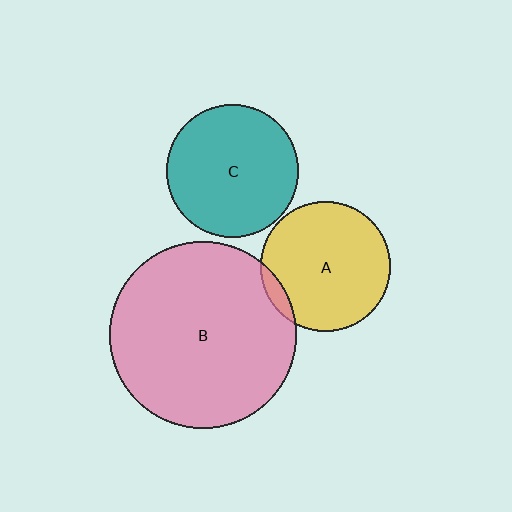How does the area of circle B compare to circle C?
Approximately 2.0 times.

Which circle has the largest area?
Circle B (pink).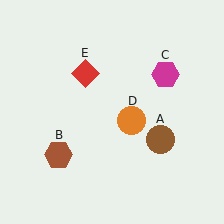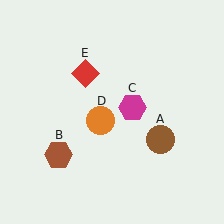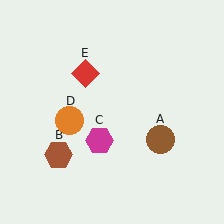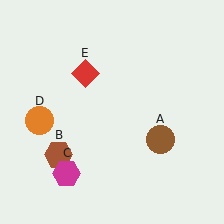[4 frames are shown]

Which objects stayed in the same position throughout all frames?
Brown circle (object A) and brown hexagon (object B) and red diamond (object E) remained stationary.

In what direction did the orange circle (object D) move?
The orange circle (object D) moved left.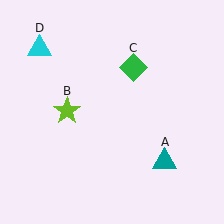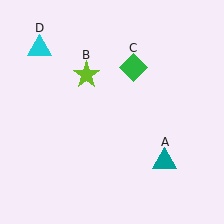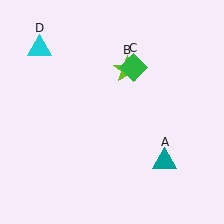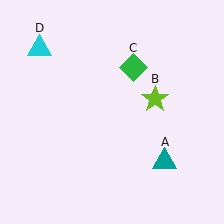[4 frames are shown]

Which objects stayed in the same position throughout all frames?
Teal triangle (object A) and green diamond (object C) and cyan triangle (object D) remained stationary.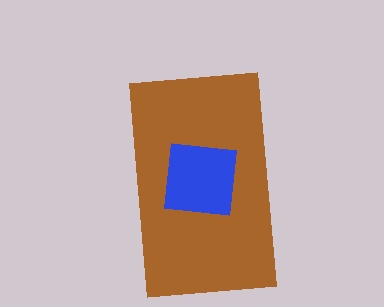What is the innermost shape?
The blue square.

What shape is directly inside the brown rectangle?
The blue square.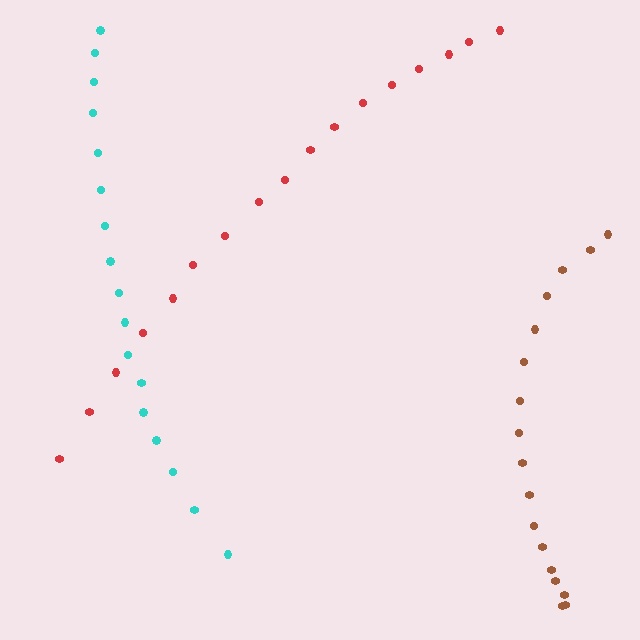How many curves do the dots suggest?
There are 3 distinct paths.